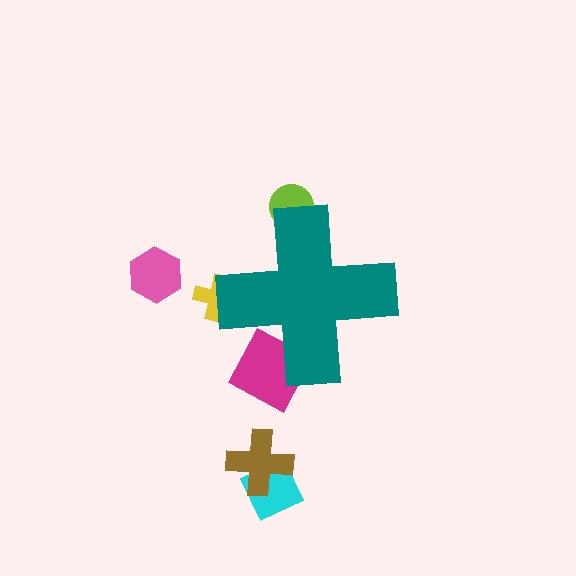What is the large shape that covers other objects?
A teal cross.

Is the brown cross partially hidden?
No, the brown cross is fully visible.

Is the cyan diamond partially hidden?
No, the cyan diamond is fully visible.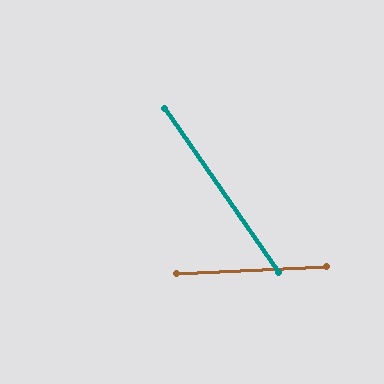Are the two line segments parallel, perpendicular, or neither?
Neither parallel nor perpendicular — they differ by about 58°.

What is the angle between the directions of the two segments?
Approximately 58 degrees.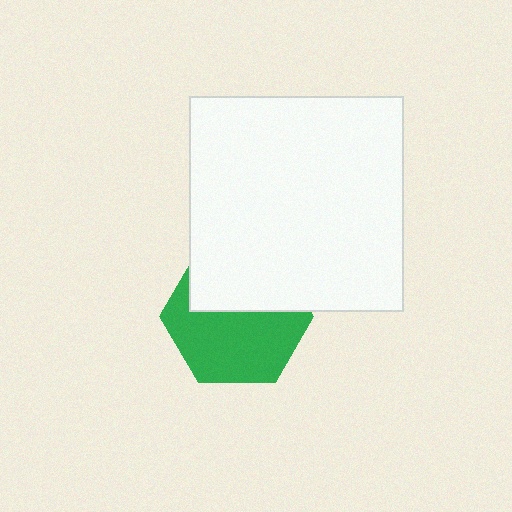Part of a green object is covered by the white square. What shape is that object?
It is a hexagon.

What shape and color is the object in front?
The object in front is a white square.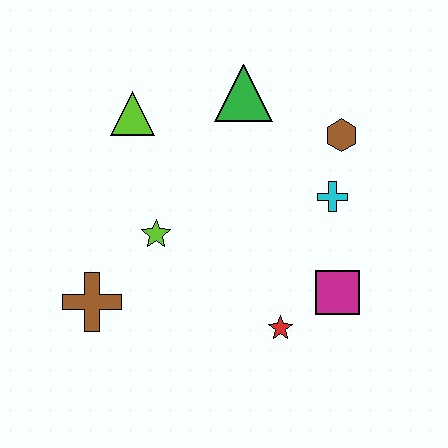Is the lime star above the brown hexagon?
No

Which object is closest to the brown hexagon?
The cyan cross is closest to the brown hexagon.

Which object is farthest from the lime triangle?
The magenta square is farthest from the lime triangle.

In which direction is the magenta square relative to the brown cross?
The magenta square is to the right of the brown cross.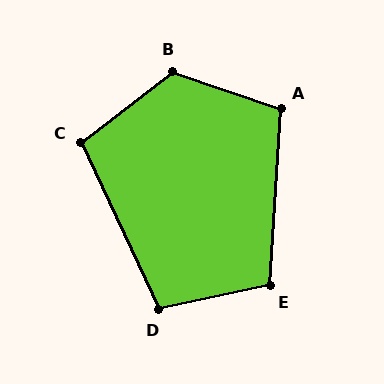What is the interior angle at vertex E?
Approximately 106 degrees (obtuse).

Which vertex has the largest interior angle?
B, at approximately 123 degrees.